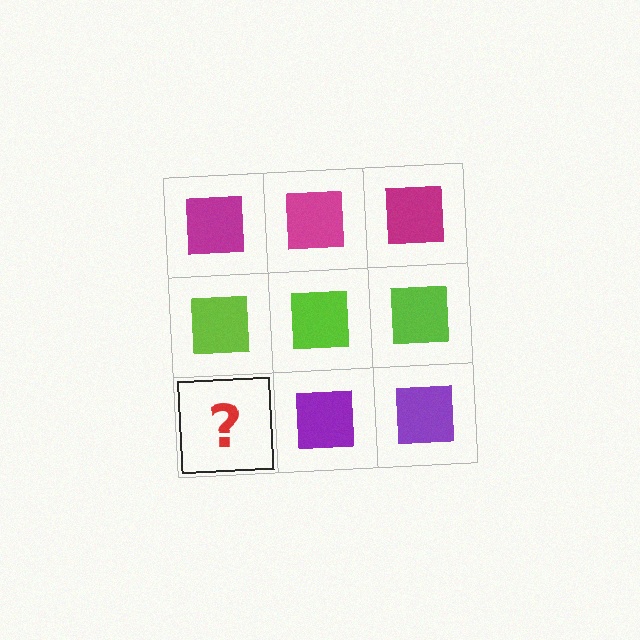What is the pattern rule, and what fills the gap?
The rule is that each row has a consistent color. The gap should be filled with a purple square.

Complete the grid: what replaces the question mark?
The question mark should be replaced with a purple square.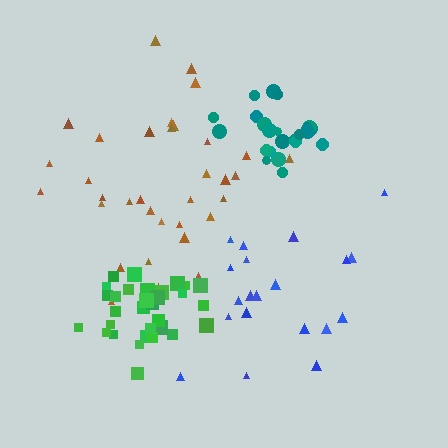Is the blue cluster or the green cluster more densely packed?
Green.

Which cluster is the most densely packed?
Teal.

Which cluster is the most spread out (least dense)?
Blue.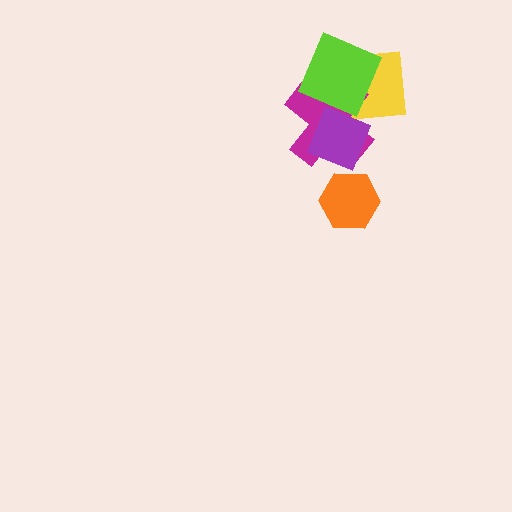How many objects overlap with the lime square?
2 objects overlap with the lime square.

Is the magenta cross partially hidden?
Yes, it is partially covered by another shape.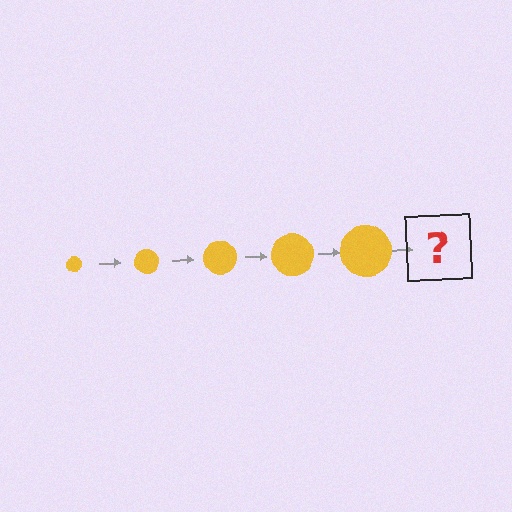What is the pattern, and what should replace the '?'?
The pattern is that the circle gets progressively larger each step. The '?' should be a yellow circle, larger than the previous one.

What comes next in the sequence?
The next element should be a yellow circle, larger than the previous one.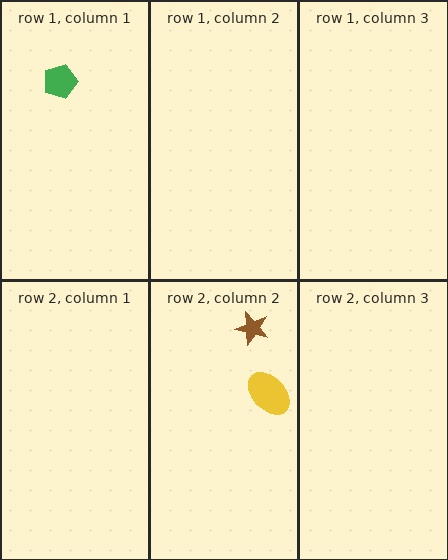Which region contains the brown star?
The row 2, column 2 region.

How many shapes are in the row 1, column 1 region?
1.